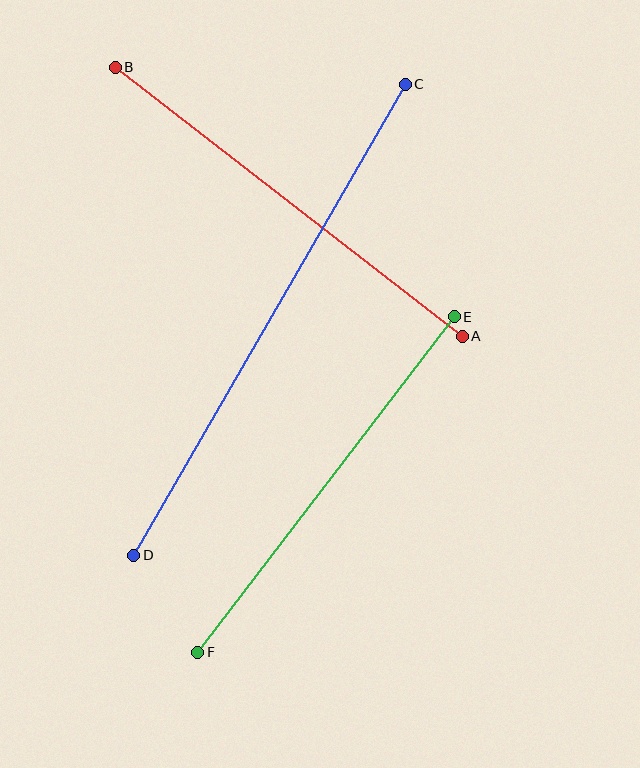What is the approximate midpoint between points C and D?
The midpoint is at approximately (269, 320) pixels.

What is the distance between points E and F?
The distance is approximately 422 pixels.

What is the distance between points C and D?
The distance is approximately 543 pixels.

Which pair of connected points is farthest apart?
Points C and D are farthest apart.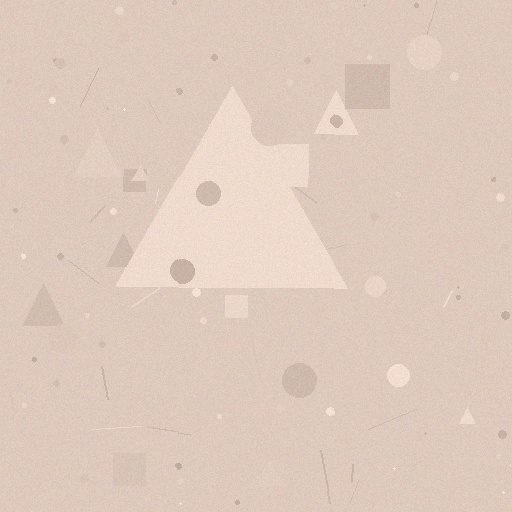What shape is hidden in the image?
A triangle is hidden in the image.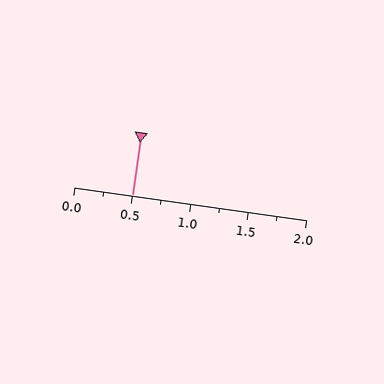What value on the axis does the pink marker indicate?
The marker indicates approximately 0.5.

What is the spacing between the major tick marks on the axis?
The major ticks are spaced 0.5 apart.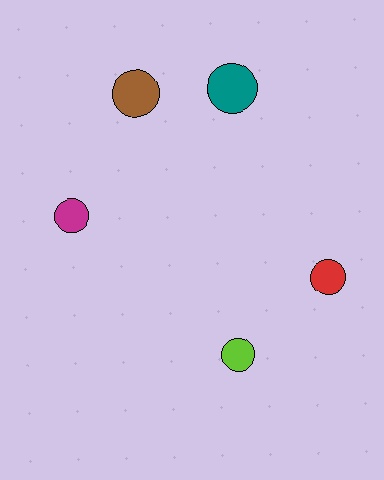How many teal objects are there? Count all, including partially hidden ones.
There is 1 teal object.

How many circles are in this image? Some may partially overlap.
There are 5 circles.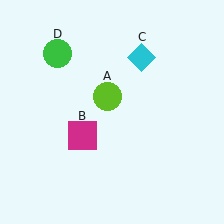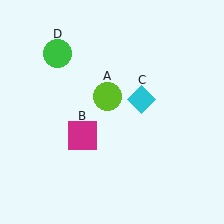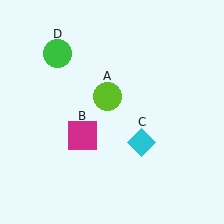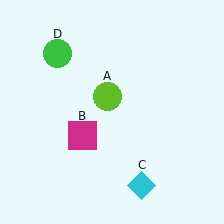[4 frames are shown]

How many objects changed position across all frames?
1 object changed position: cyan diamond (object C).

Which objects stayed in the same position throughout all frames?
Lime circle (object A) and magenta square (object B) and green circle (object D) remained stationary.